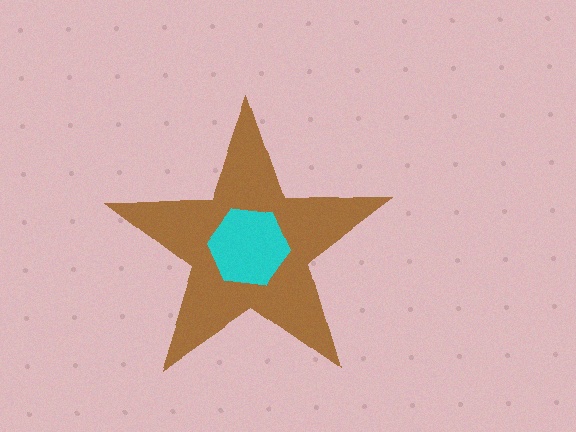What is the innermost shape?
The cyan hexagon.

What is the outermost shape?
The brown star.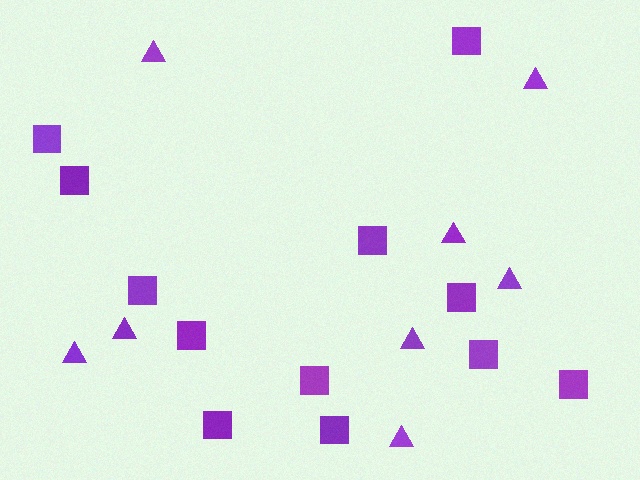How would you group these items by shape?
There are 2 groups: one group of triangles (8) and one group of squares (12).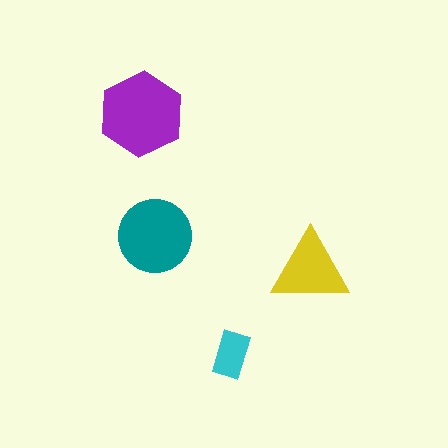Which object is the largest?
The purple hexagon.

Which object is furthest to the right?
The yellow triangle is rightmost.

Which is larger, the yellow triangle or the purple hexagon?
The purple hexagon.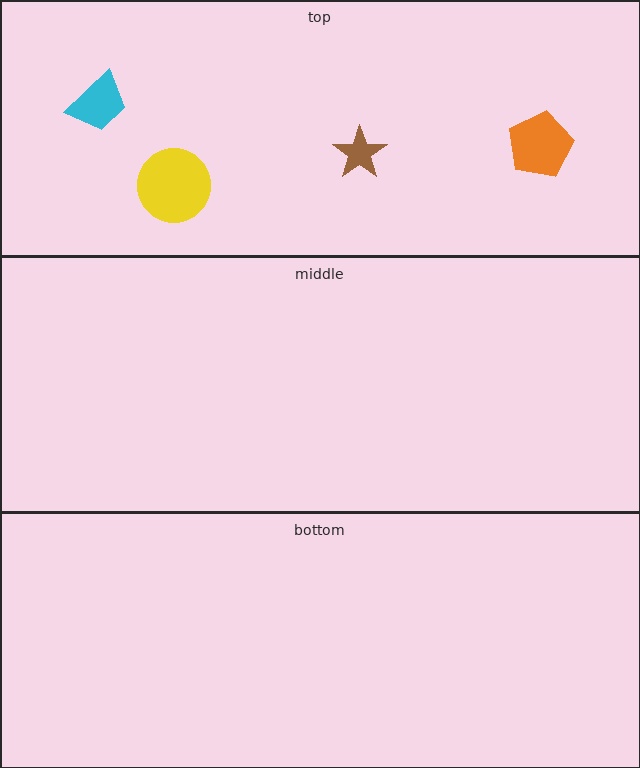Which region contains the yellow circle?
The top region.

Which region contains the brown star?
The top region.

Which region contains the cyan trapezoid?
The top region.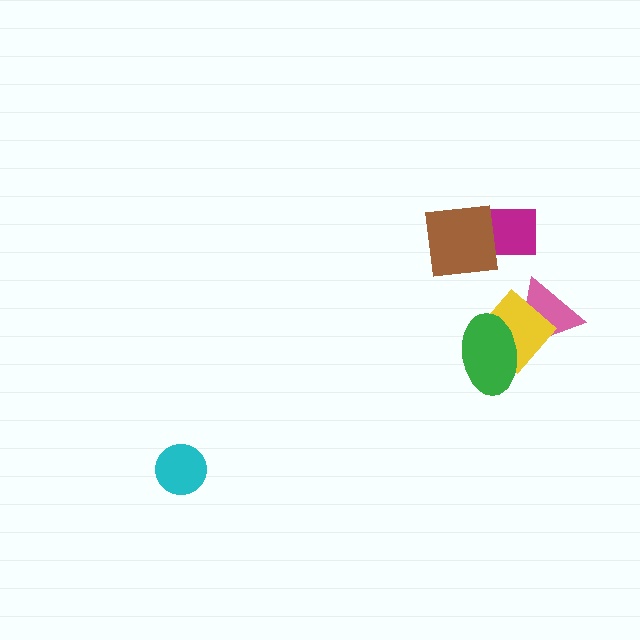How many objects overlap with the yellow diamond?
2 objects overlap with the yellow diamond.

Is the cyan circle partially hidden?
No, no other shape covers it.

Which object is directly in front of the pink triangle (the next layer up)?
The yellow diamond is directly in front of the pink triangle.